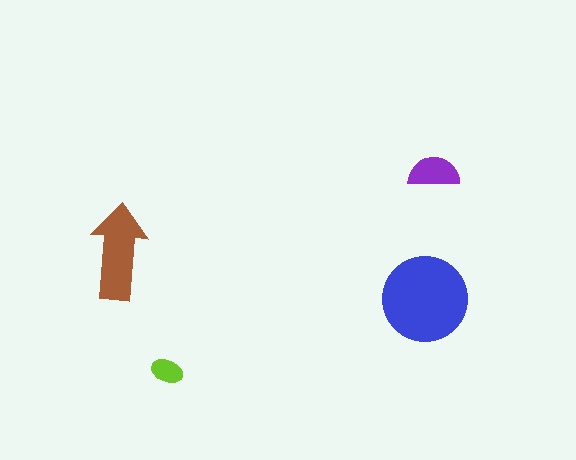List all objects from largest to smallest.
The blue circle, the brown arrow, the purple semicircle, the lime ellipse.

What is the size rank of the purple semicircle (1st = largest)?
3rd.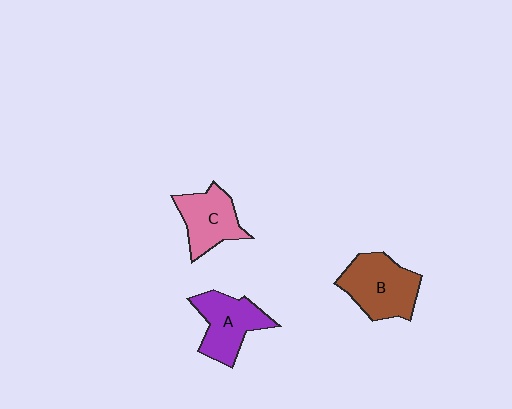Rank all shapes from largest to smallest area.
From largest to smallest: B (brown), A (purple), C (pink).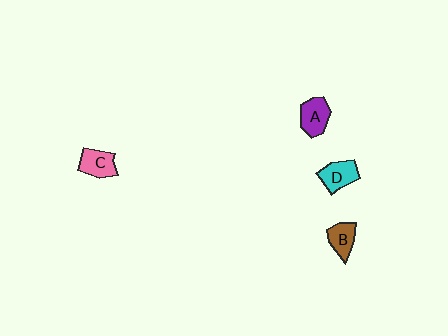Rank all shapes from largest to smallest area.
From largest to smallest: A (purple), D (cyan), C (pink), B (brown).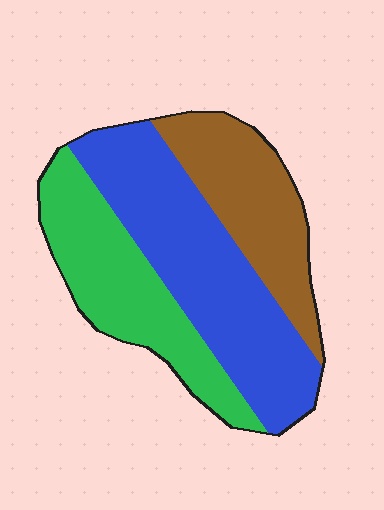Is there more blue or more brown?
Blue.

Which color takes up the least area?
Brown, at roughly 25%.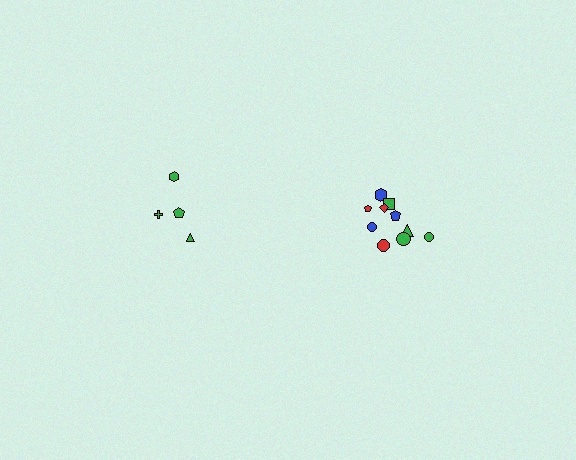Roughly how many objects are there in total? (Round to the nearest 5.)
Roughly 15 objects in total.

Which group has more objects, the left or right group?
The right group.